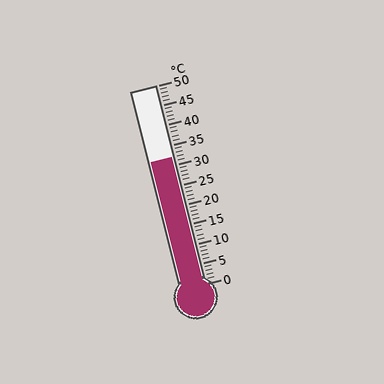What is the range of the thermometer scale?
The thermometer scale ranges from 0°C to 50°C.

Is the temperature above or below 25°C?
The temperature is above 25°C.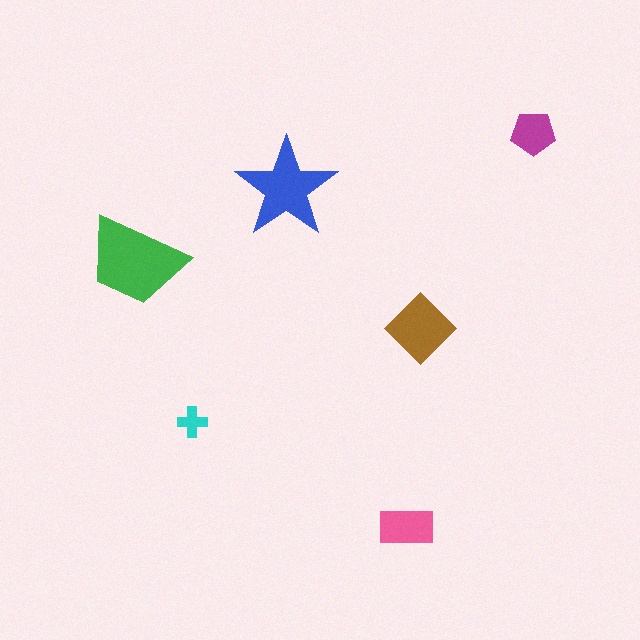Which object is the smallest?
The cyan cross.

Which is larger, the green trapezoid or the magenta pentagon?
The green trapezoid.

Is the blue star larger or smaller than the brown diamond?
Larger.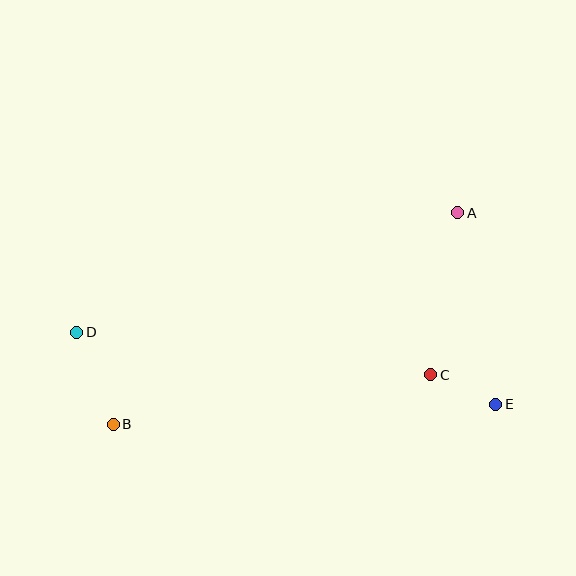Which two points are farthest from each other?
Points D and E are farthest from each other.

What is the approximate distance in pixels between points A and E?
The distance between A and E is approximately 195 pixels.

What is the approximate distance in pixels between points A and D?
The distance between A and D is approximately 400 pixels.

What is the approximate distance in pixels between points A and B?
The distance between A and B is approximately 405 pixels.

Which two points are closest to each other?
Points C and E are closest to each other.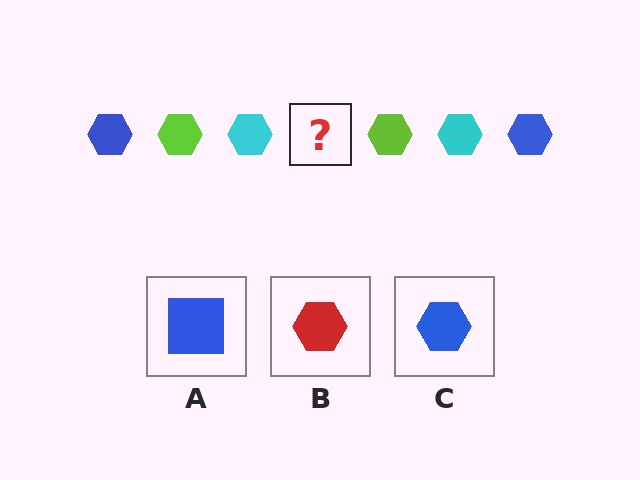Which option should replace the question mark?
Option C.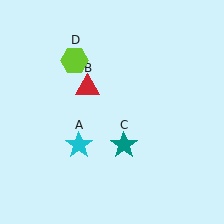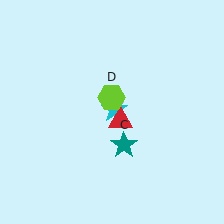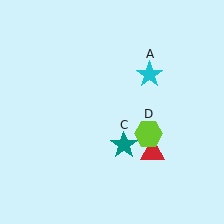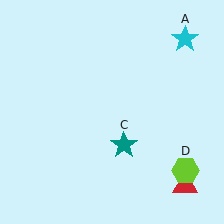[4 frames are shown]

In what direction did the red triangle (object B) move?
The red triangle (object B) moved down and to the right.